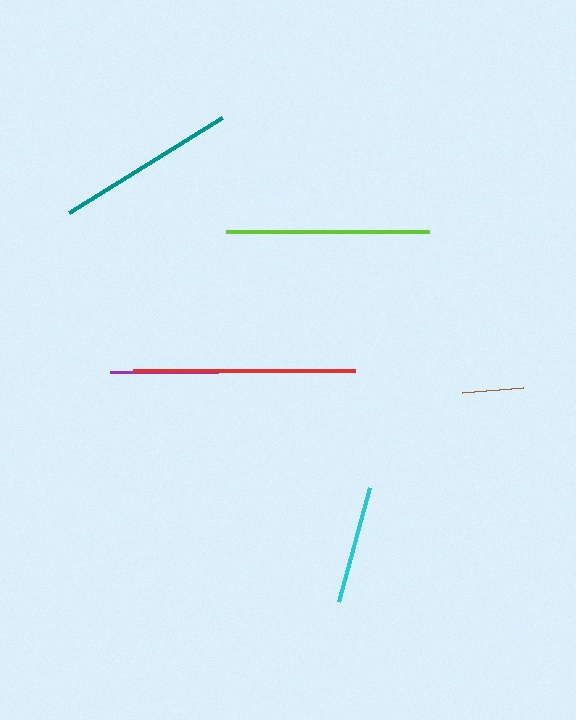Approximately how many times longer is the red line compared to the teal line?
The red line is approximately 1.2 times the length of the teal line.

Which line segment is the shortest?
The brown line is the shortest at approximately 62 pixels.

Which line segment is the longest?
The red line is the longest at approximately 222 pixels.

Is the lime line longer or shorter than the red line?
The red line is longer than the lime line.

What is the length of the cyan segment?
The cyan segment is approximately 118 pixels long.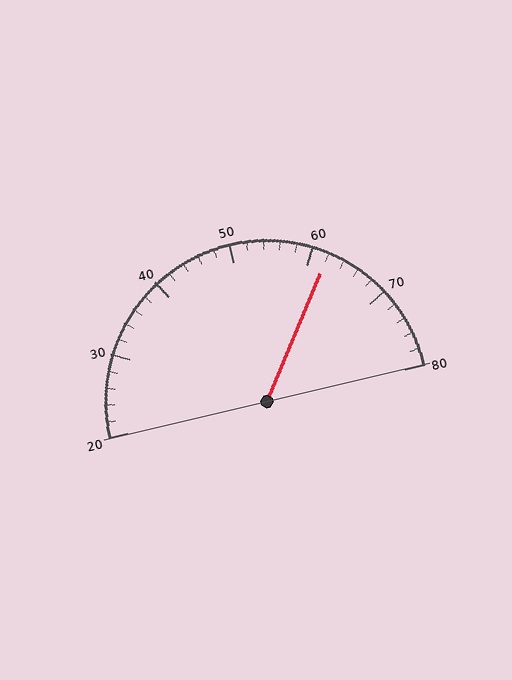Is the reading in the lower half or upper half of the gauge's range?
The reading is in the upper half of the range (20 to 80).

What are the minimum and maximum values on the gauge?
The gauge ranges from 20 to 80.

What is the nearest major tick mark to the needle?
The nearest major tick mark is 60.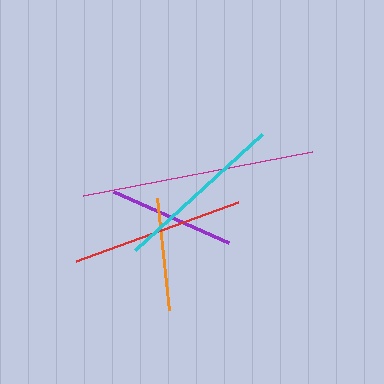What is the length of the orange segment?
The orange segment is approximately 113 pixels long.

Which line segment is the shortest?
The orange line is the shortest at approximately 113 pixels.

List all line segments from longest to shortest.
From longest to shortest: magenta, red, cyan, purple, orange.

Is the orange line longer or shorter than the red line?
The red line is longer than the orange line.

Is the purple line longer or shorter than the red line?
The red line is longer than the purple line.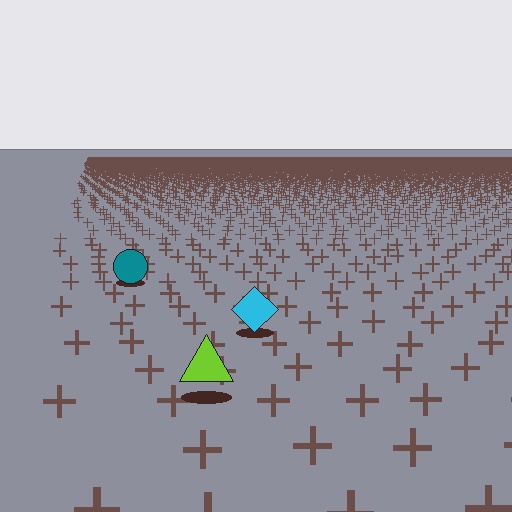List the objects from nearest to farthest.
From nearest to farthest: the lime triangle, the cyan diamond, the teal circle.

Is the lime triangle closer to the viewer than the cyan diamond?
Yes. The lime triangle is closer — you can tell from the texture gradient: the ground texture is coarser near it.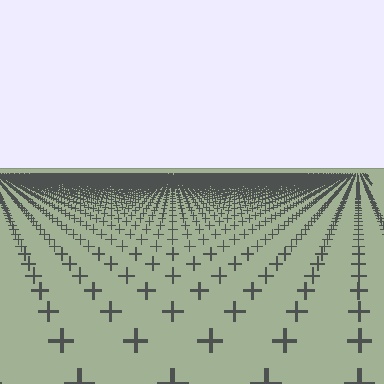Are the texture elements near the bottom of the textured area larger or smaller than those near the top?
Larger. Near the bottom, elements are closer to the viewer and appear at a bigger on-screen size.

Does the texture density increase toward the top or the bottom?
Density increases toward the top.